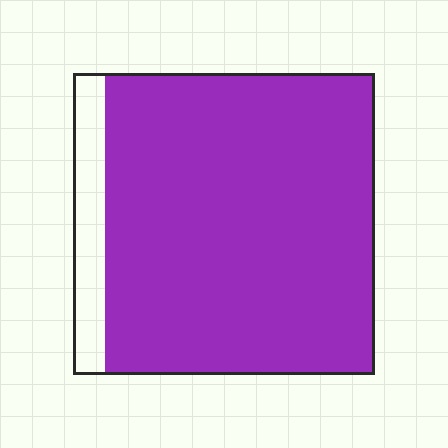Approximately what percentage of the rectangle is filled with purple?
Approximately 90%.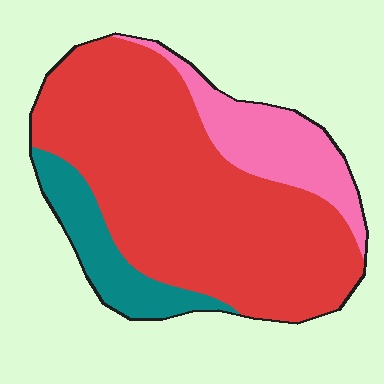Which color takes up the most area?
Red, at roughly 70%.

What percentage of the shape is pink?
Pink covers roughly 15% of the shape.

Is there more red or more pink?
Red.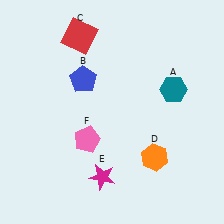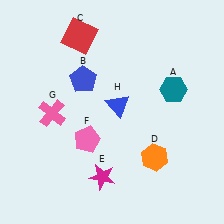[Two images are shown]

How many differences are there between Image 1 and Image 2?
There are 2 differences between the two images.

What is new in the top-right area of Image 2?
A blue triangle (H) was added in the top-right area of Image 2.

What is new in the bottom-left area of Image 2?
A pink cross (G) was added in the bottom-left area of Image 2.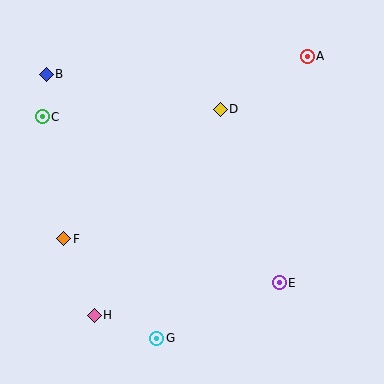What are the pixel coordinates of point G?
Point G is at (157, 338).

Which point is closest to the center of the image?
Point D at (220, 109) is closest to the center.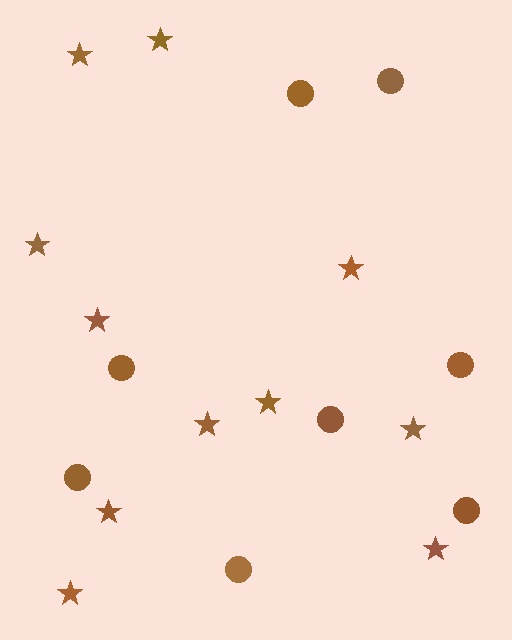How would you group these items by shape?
There are 2 groups: one group of stars (11) and one group of circles (8).